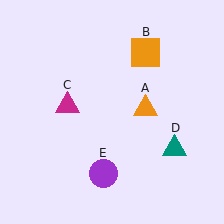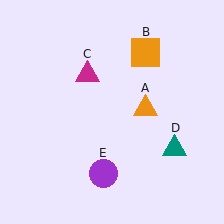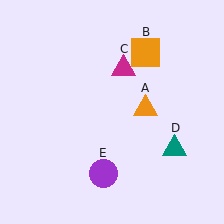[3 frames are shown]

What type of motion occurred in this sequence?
The magenta triangle (object C) rotated clockwise around the center of the scene.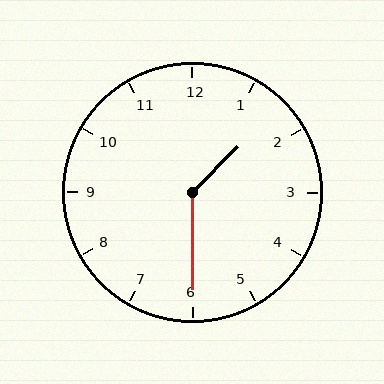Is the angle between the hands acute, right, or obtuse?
It is obtuse.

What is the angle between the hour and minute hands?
Approximately 135 degrees.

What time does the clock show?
1:30.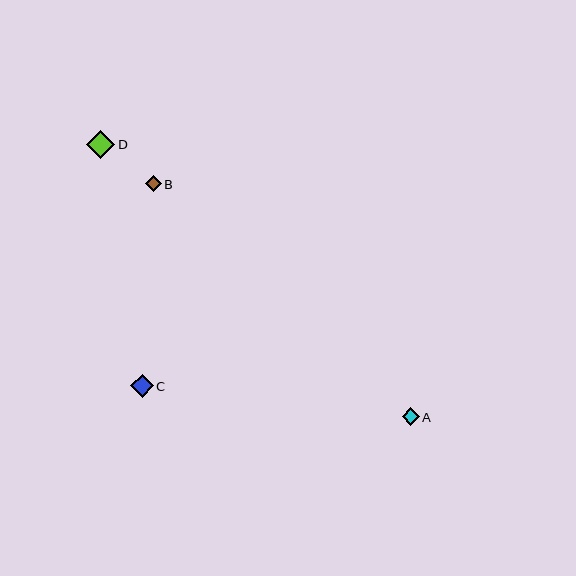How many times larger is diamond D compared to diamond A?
Diamond D is approximately 1.6 times the size of diamond A.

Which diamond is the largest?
Diamond D is the largest with a size of approximately 28 pixels.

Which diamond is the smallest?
Diamond B is the smallest with a size of approximately 16 pixels.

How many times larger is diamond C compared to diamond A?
Diamond C is approximately 1.3 times the size of diamond A.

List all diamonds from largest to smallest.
From largest to smallest: D, C, A, B.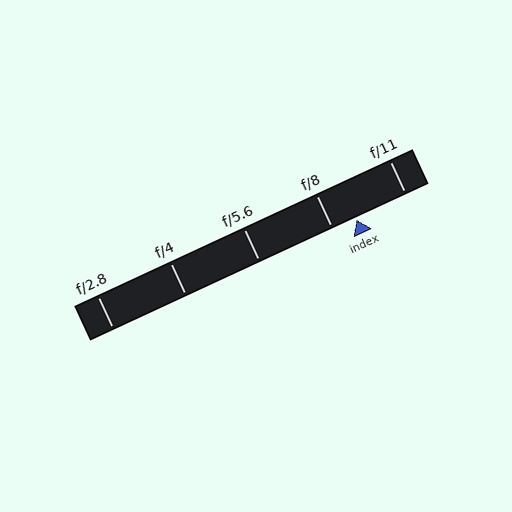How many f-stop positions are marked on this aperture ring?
There are 5 f-stop positions marked.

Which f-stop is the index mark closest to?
The index mark is closest to f/8.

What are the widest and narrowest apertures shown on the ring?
The widest aperture shown is f/2.8 and the narrowest is f/11.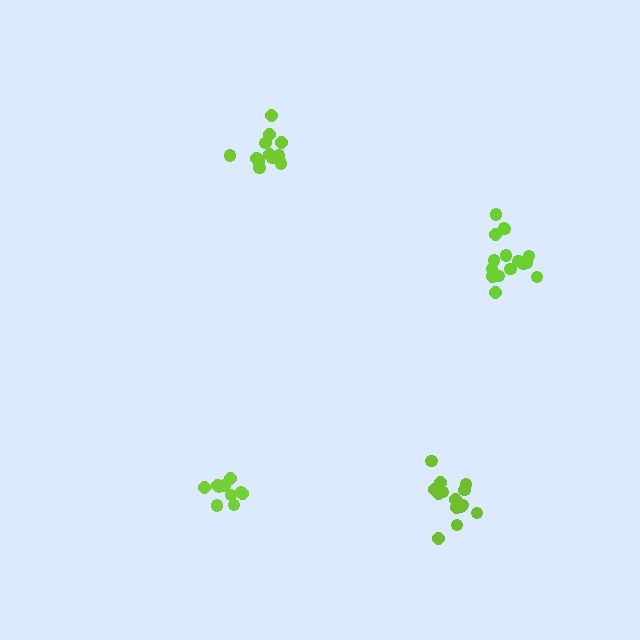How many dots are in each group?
Group 1: 13 dots, Group 2: 14 dots, Group 3: 10 dots, Group 4: 16 dots (53 total).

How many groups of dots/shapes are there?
There are 4 groups.